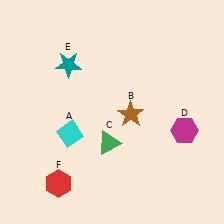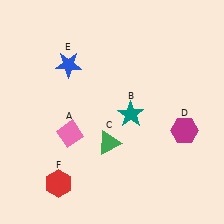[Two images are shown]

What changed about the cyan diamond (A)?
In Image 1, A is cyan. In Image 2, it changed to pink.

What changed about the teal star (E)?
In Image 1, E is teal. In Image 2, it changed to blue.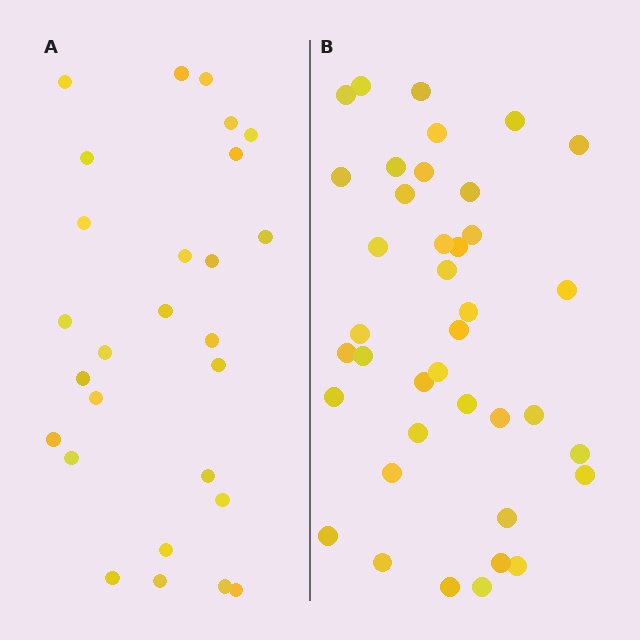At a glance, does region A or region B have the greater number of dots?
Region B (the right region) has more dots.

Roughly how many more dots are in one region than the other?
Region B has roughly 12 or so more dots than region A.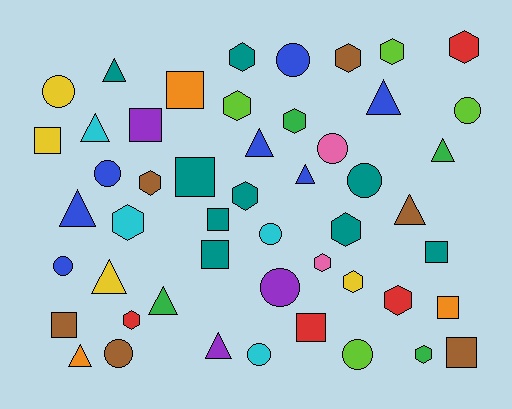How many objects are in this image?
There are 50 objects.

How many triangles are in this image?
There are 12 triangles.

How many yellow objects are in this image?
There are 4 yellow objects.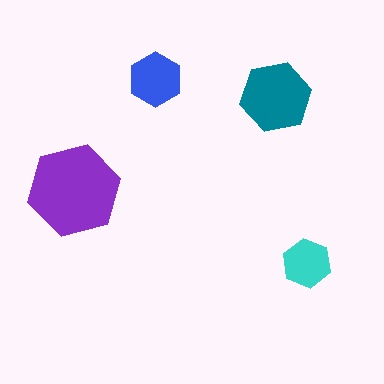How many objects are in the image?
There are 4 objects in the image.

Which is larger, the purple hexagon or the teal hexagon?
The purple one.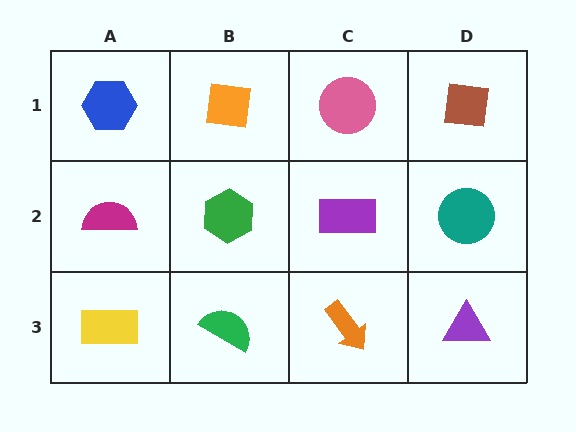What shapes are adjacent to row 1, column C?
A purple rectangle (row 2, column C), an orange square (row 1, column B), a brown square (row 1, column D).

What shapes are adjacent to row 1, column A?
A magenta semicircle (row 2, column A), an orange square (row 1, column B).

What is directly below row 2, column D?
A purple triangle.